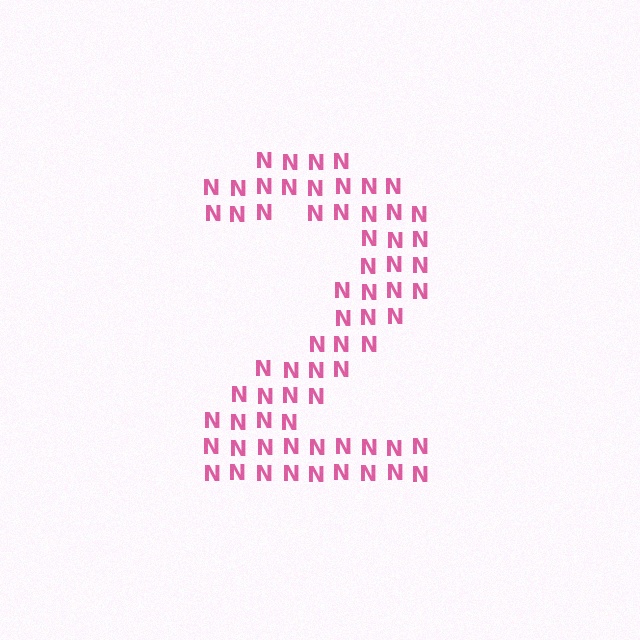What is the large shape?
The large shape is the digit 2.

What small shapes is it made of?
It is made of small letter N's.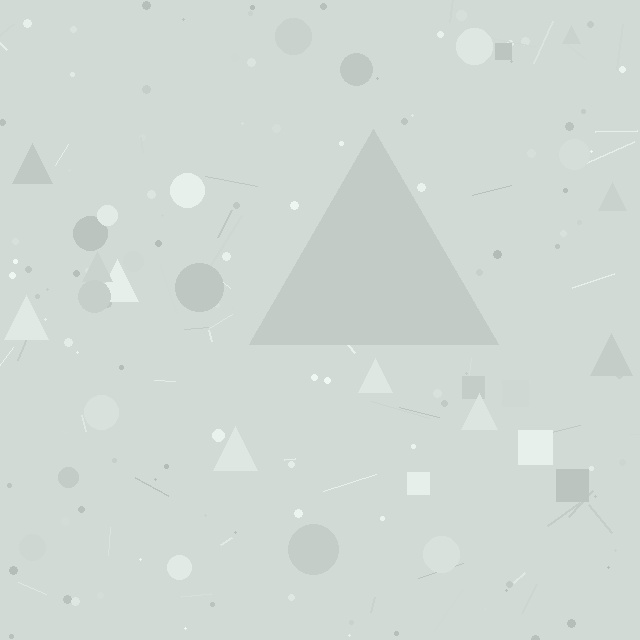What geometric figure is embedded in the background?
A triangle is embedded in the background.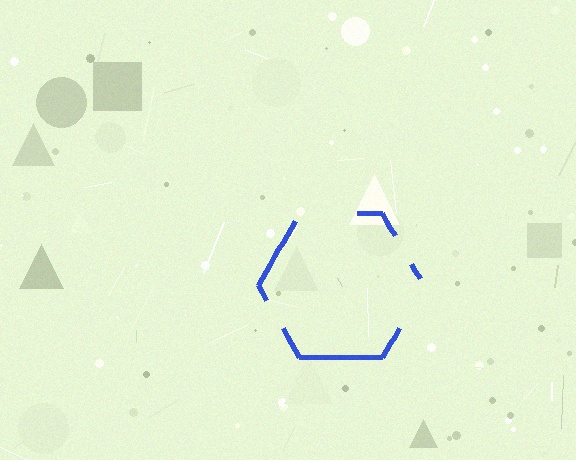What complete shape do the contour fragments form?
The contour fragments form a hexagon.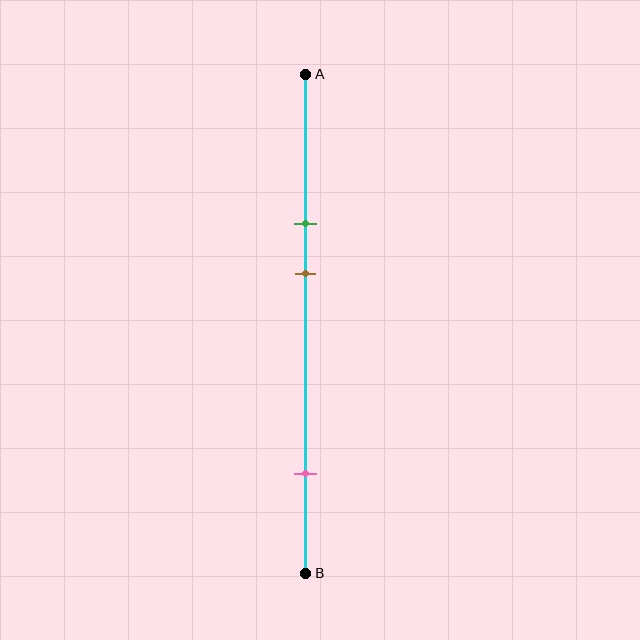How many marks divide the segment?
There are 3 marks dividing the segment.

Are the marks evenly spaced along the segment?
No, the marks are not evenly spaced.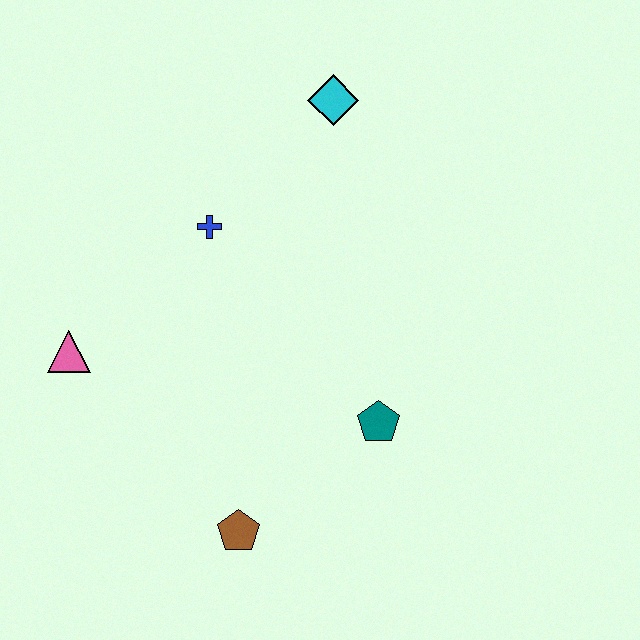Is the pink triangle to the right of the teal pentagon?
No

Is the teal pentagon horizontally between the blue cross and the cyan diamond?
No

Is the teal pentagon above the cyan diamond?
No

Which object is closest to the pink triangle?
The blue cross is closest to the pink triangle.